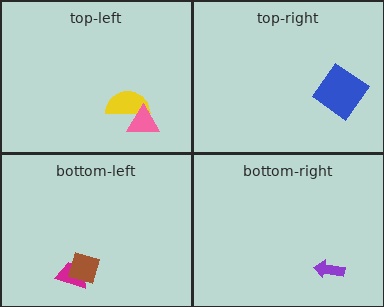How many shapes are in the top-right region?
1.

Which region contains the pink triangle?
The top-left region.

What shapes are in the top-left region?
The yellow semicircle, the pink triangle.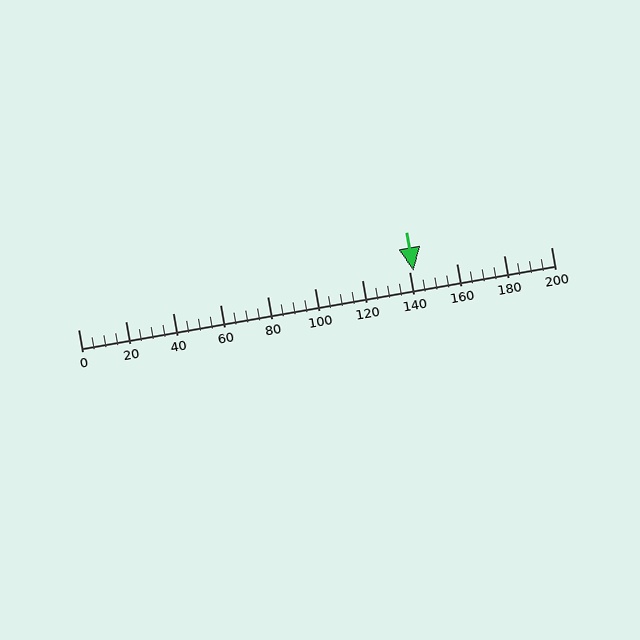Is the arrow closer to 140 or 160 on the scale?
The arrow is closer to 140.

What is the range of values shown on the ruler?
The ruler shows values from 0 to 200.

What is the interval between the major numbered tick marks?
The major tick marks are spaced 20 units apart.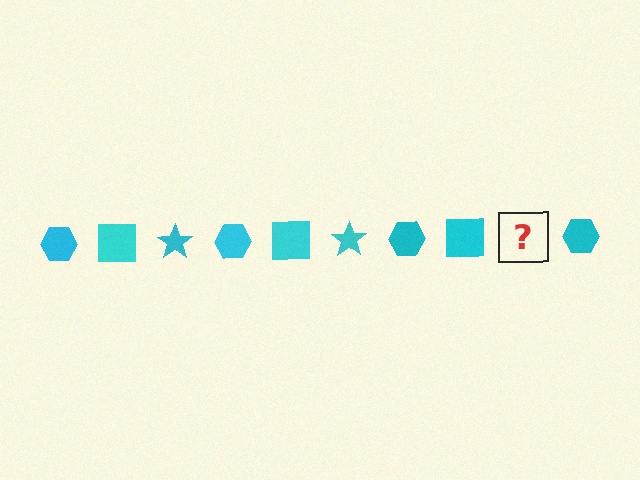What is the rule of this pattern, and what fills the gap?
The rule is that the pattern cycles through hexagon, square, star shapes in cyan. The gap should be filled with a cyan star.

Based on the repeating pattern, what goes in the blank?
The blank should be a cyan star.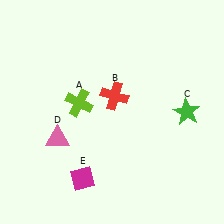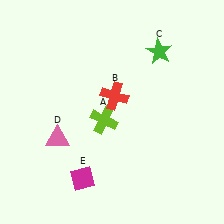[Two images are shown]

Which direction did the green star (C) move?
The green star (C) moved up.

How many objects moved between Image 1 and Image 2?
2 objects moved between the two images.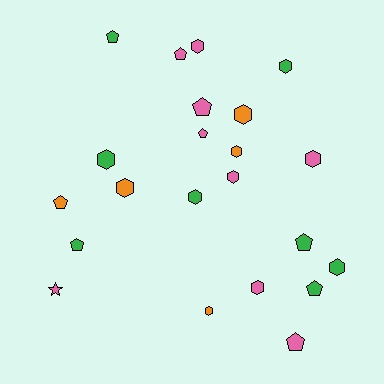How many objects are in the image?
There are 22 objects.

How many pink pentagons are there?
There are 4 pink pentagons.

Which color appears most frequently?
Pink, with 9 objects.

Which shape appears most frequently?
Hexagon, with 12 objects.